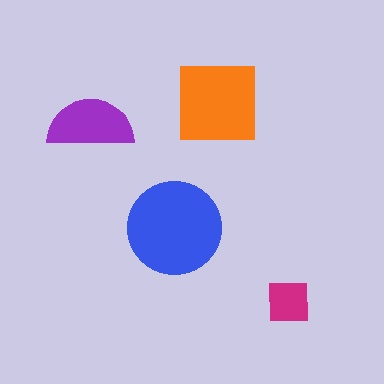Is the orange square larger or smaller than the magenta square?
Larger.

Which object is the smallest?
The magenta square.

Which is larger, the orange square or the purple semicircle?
The orange square.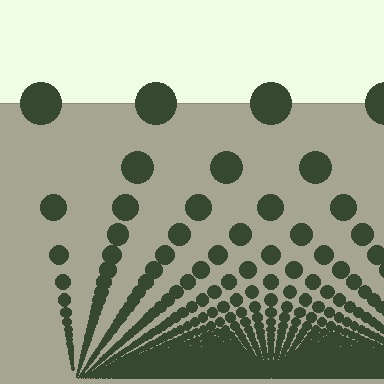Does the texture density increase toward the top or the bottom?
Density increases toward the bottom.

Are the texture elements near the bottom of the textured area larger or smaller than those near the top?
Smaller. The gradient is inverted — elements near the bottom are smaller and denser.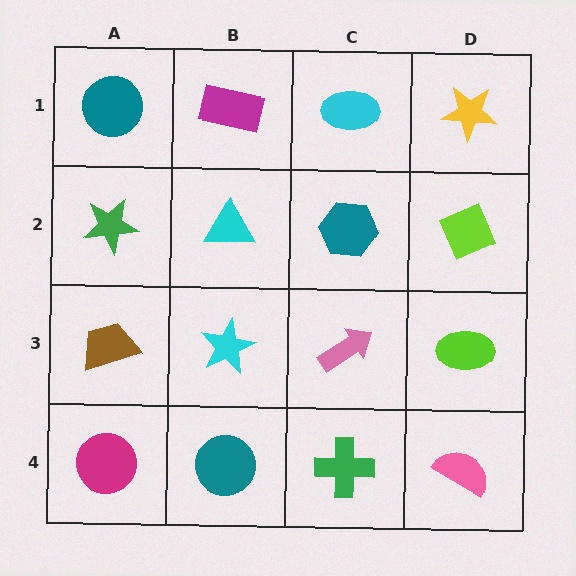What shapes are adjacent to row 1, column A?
A green star (row 2, column A), a magenta rectangle (row 1, column B).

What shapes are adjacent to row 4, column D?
A lime ellipse (row 3, column D), a green cross (row 4, column C).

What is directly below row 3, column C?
A green cross.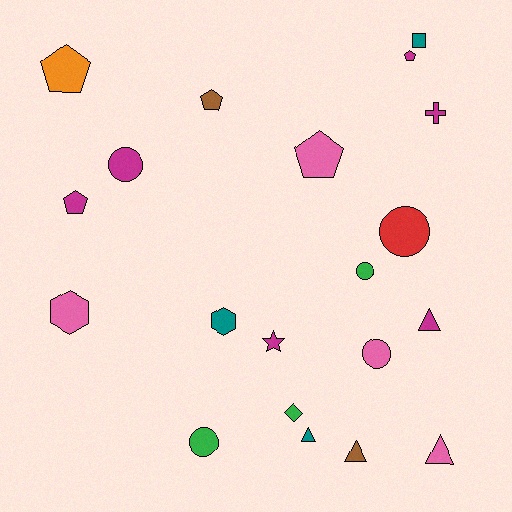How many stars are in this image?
There is 1 star.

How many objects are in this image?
There are 20 objects.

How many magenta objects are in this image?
There are 6 magenta objects.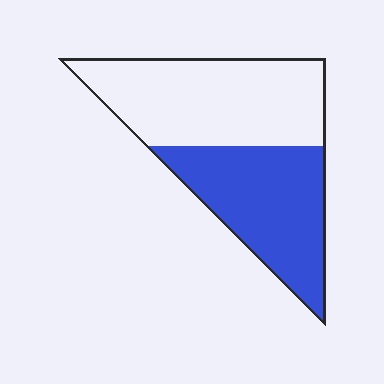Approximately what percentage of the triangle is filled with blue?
Approximately 45%.